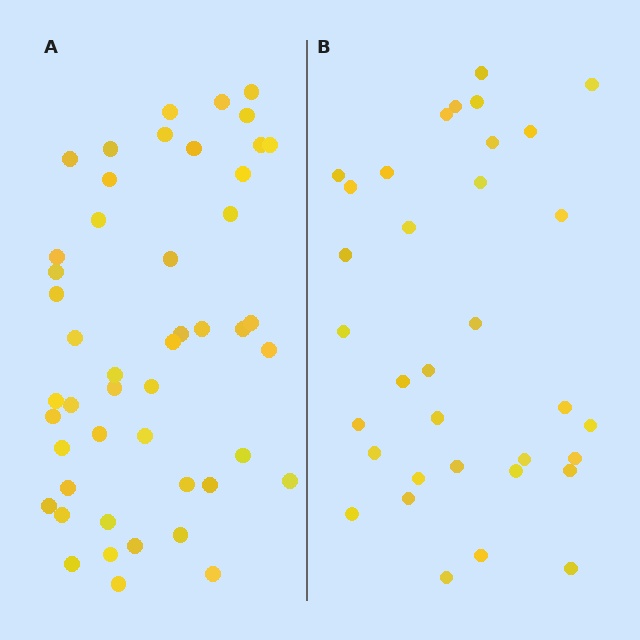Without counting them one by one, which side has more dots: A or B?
Region A (the left region) has more dots.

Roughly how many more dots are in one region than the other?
Region A has approximately 15 more dots than region B.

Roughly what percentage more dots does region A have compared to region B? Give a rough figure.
About 40% more.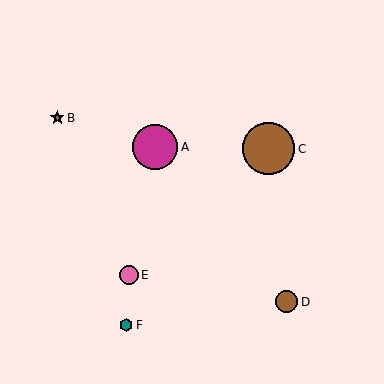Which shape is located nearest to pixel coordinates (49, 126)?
The brown star (labeled B) at (57, 118) is nearest to that location.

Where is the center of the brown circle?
The center of the brown circle is at (269, 149).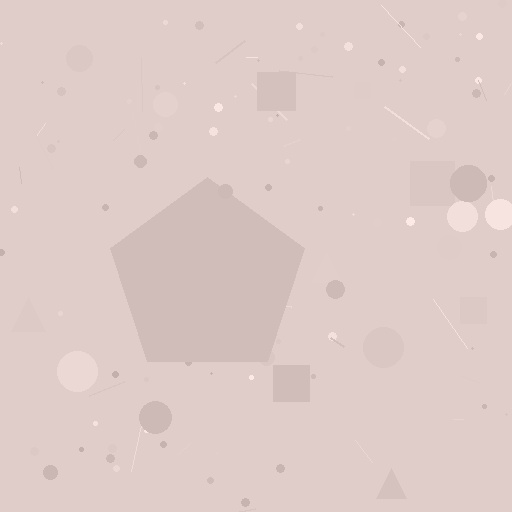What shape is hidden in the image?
A pentagon is hidden in the image.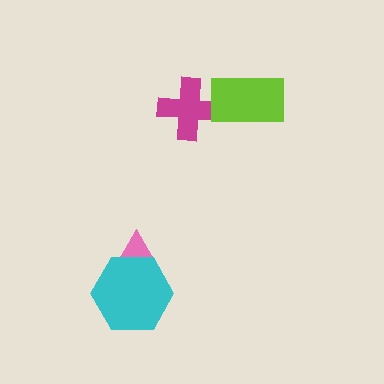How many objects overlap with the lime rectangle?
1 object overlaps with the lime rectangle.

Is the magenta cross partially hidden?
Yes, it is partially covered by another shape.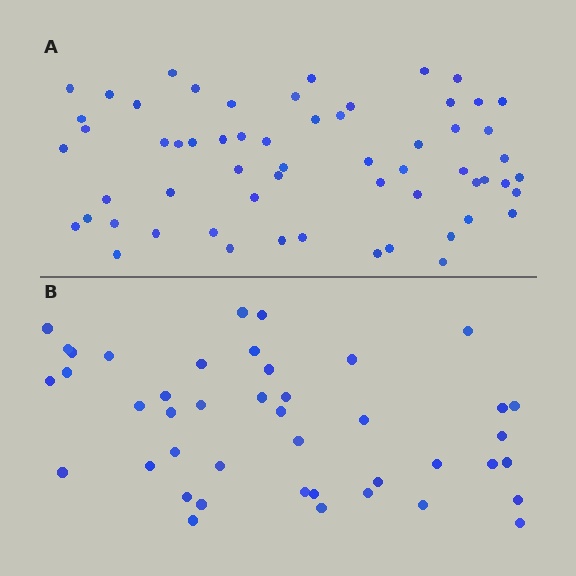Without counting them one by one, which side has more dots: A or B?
Region A (the top region) has more dots.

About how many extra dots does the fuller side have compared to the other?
Region A has approximately 15 more dots than region B.